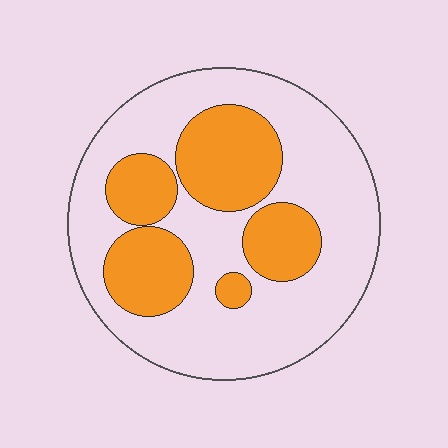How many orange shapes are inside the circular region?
5.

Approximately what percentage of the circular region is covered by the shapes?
Approximately 35%.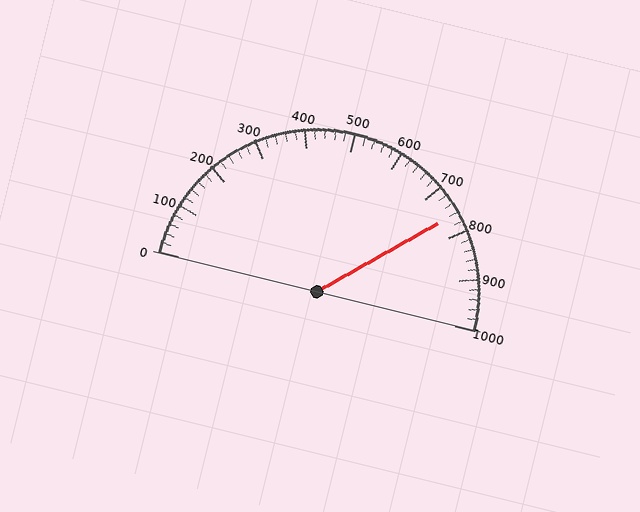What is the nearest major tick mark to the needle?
The nearest major tick mark is 800.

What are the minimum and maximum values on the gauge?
The gauge ranges from 0 to 1000.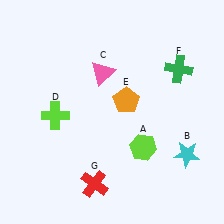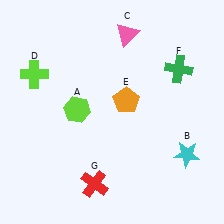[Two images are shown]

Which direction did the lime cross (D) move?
The lime cross (D) moved up.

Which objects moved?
The objects that moved are: the lime hexagon (A), the pink triangle (C), the lime cross (D).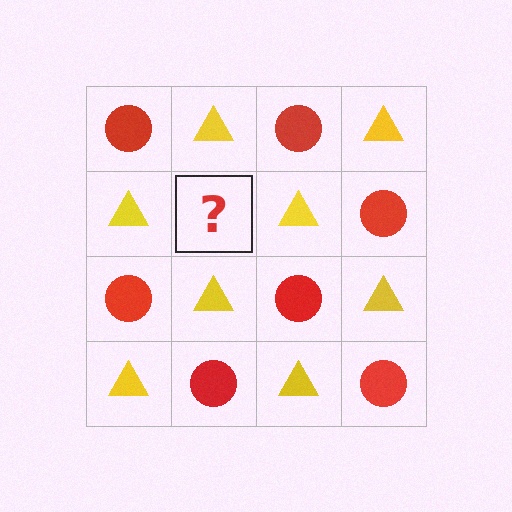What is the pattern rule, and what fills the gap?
The rule is that it alternates red circle and yellow triangle in a checkerboard pattern. The gap should be filled with a red circle.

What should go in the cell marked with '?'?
The missing cell should contain a red circle.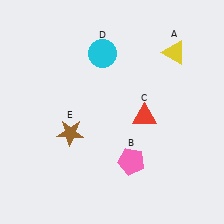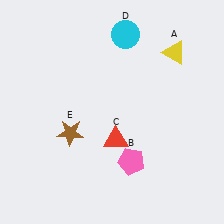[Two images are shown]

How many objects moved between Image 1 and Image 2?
2 objects moved between the two images.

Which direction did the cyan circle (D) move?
The cyan circle (D) moved right.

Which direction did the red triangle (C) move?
The red triangle (C) moved left.